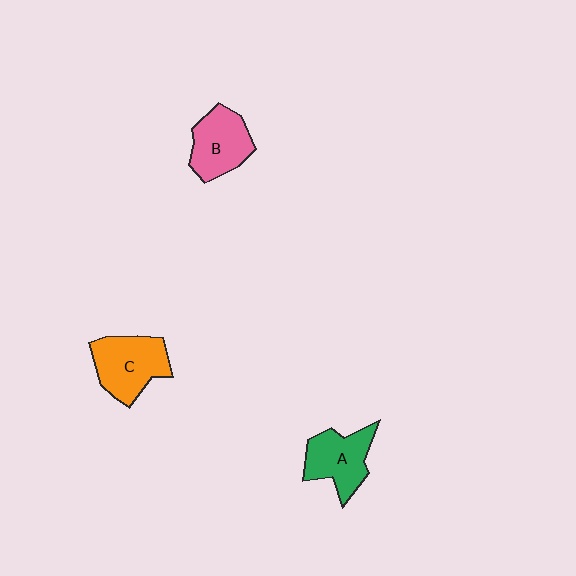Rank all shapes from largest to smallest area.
From largest to smallest: C (orange), A (green), B (pink).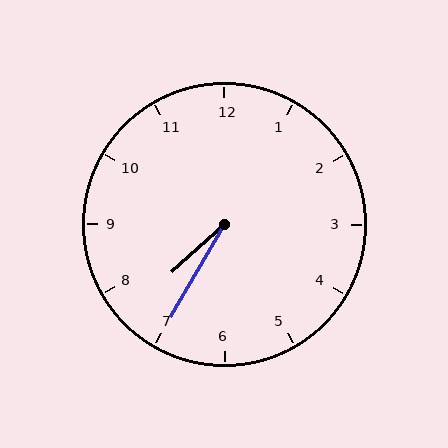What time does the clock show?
7:35.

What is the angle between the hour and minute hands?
Approximately 18 degrees.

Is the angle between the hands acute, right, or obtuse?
It is acute.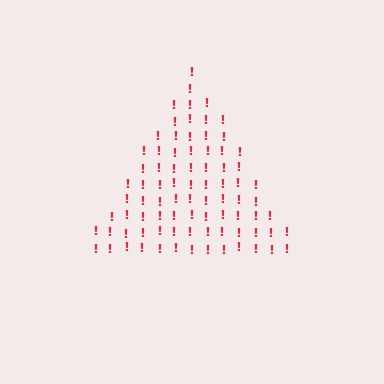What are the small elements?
The small elements are exclamation marks.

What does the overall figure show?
The overall figure shows a triangle.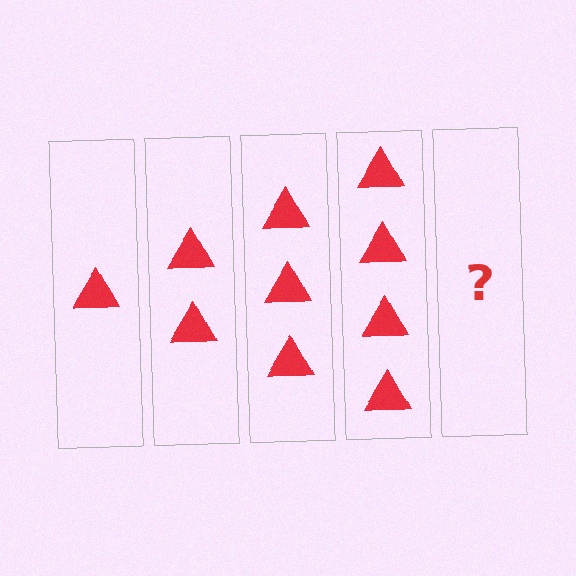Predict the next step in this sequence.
The next step is 5 triangles.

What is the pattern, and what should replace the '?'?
The pattern is that each step adds one more triangle. The '?' should be 5 triangles.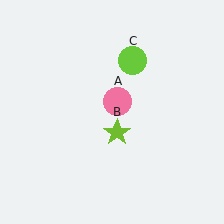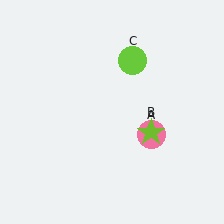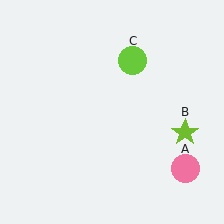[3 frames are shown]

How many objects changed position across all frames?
2 objects changed position: pink circle (object A), lime star (object B).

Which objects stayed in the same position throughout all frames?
Lime circle (object C) remained stationary.